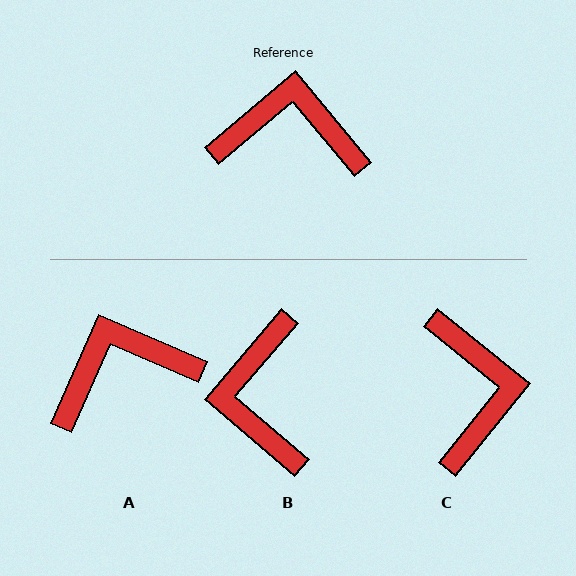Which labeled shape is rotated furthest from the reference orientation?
B, about 100 degrees away.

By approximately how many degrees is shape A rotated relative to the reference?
Approximately 27 degrees counter-clockwise.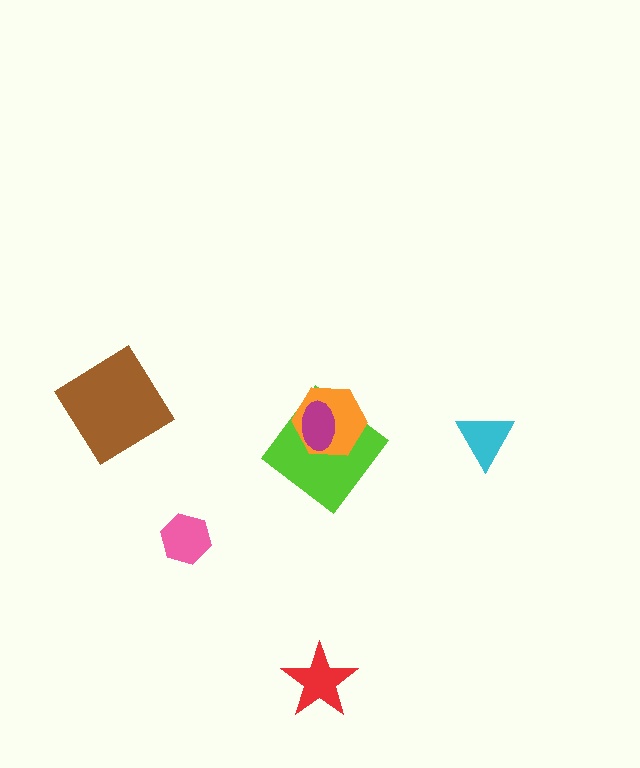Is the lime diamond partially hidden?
Yes, it is partially covered by another shape.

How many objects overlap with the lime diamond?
2 objects overlap with the lime diamond.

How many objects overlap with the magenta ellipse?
2 objects overlap with the magenta ellipse.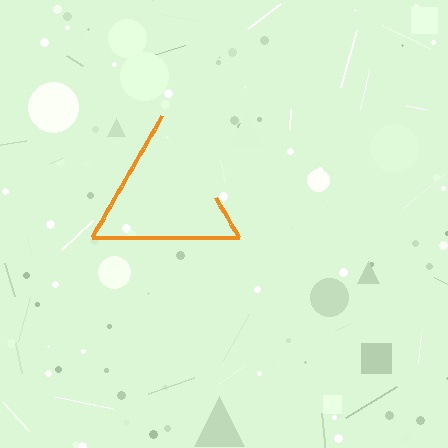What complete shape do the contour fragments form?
The contour fragments form a triangle.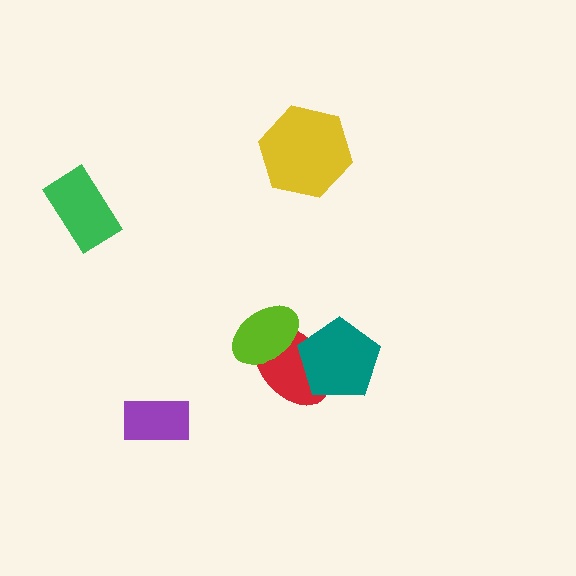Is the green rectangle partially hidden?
No, no other shape covers it.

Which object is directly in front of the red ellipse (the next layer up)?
The lime ellipse is directly in front of the red ellipse.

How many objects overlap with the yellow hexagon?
0 objects overlap with the yellow hexagon.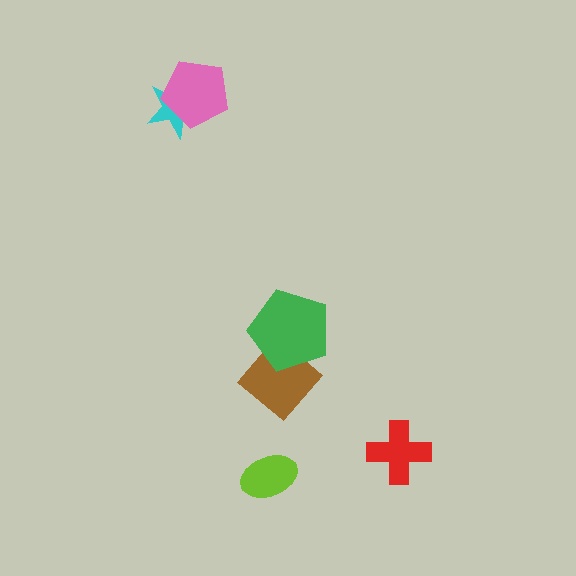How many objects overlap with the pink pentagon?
1 object overlaps with the pink pentagon.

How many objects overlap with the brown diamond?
1 object overlaps with the brown diamond.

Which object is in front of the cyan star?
The pink pentagon is in front of the cyan star.